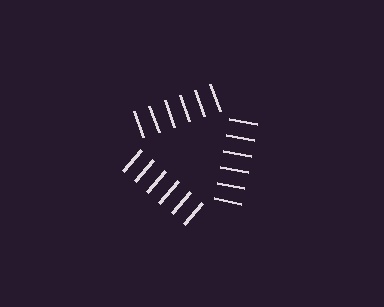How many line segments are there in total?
18 — 6 along each of the 3 edges.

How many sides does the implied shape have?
3 sides — the line-ends trace a triangle.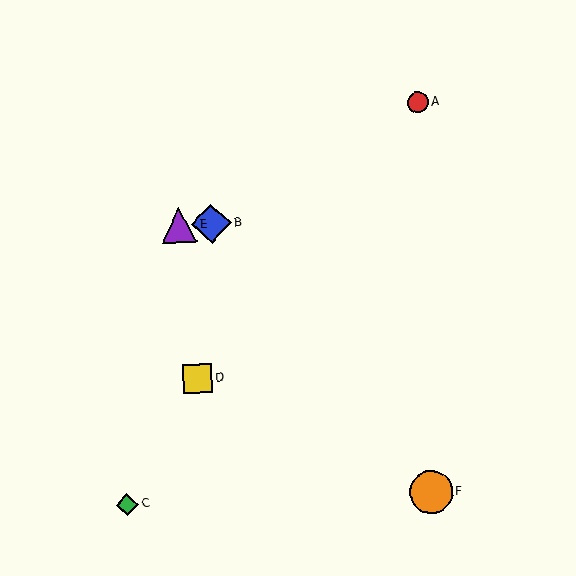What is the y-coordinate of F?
Object F is at y≈492.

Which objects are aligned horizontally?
Objects B, E are aligned horizontally.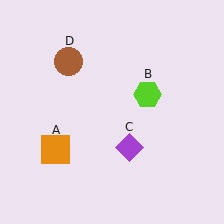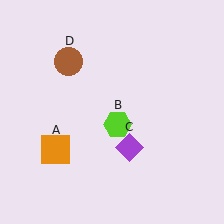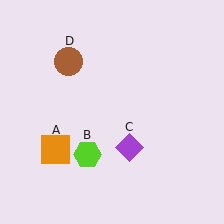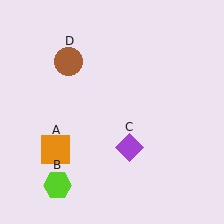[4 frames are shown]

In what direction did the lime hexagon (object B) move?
The lime hexagon (object B) moved down and to the left.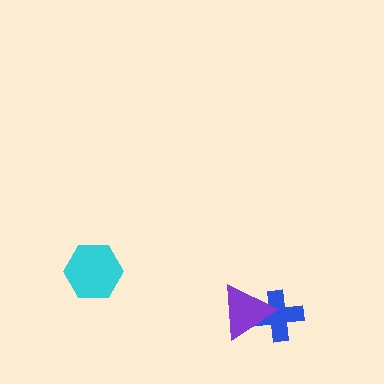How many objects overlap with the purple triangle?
1 object overlaps with the purple triangle.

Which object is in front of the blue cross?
The purple triangle is in front of the blue cross.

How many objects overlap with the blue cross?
1 object overlaps with the blue cross.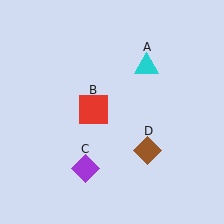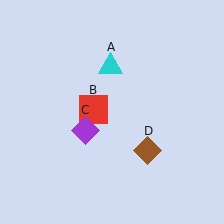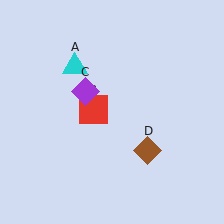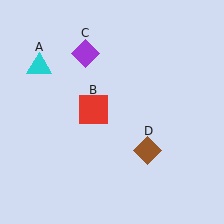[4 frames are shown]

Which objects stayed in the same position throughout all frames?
Red square (object B) and brown diamond (object D) remained stationary.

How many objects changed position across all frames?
2 objects changed position: cyan triangle (object A), purple diamond (object C).